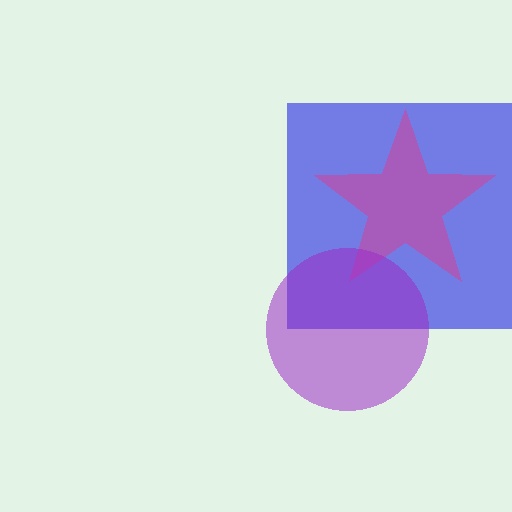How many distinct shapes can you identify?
There are 3 distinct shapes: a blue square, a magenta star, a purple circle.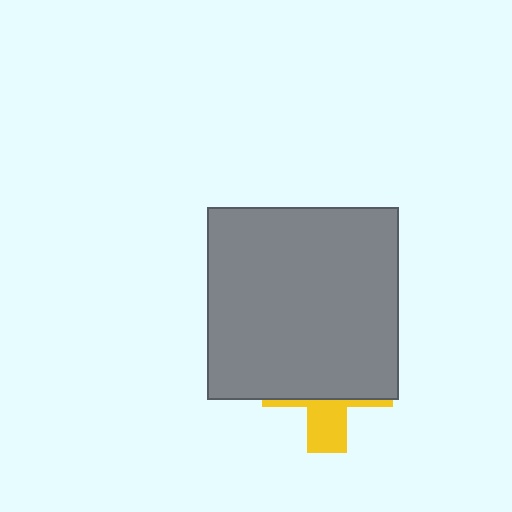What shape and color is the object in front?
The object in front is a gray square.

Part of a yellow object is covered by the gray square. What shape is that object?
It is a cross.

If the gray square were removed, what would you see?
You would see the complete yellow cross.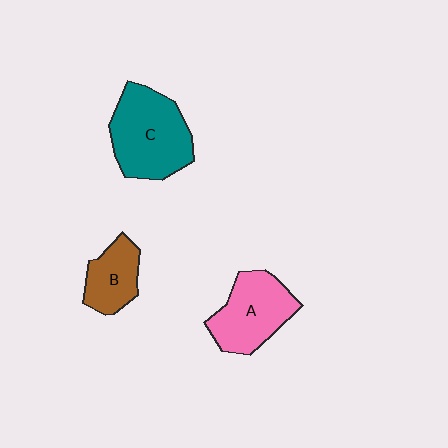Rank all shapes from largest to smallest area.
From largest to smallest: C (teal), A (pink), B (brown).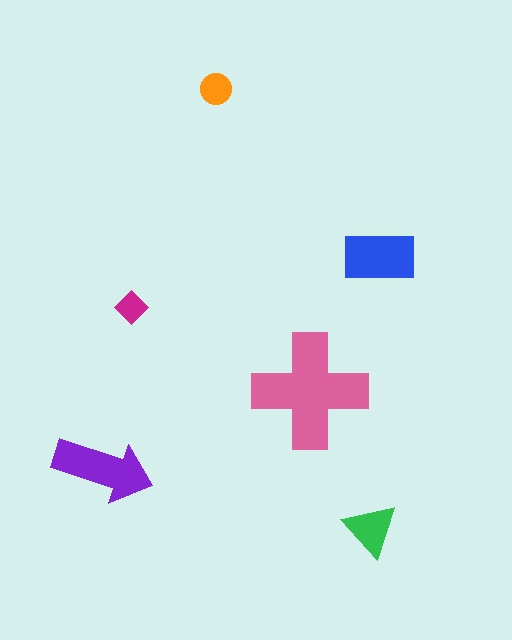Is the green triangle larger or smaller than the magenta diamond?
Larger.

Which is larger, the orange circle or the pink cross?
The pink cross.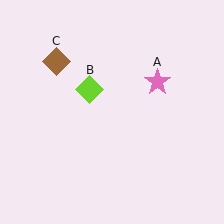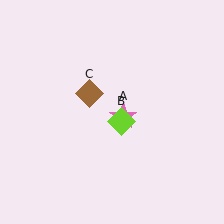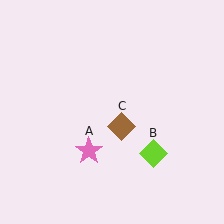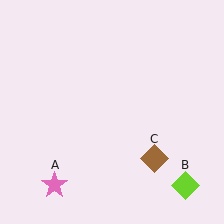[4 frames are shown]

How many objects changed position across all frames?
3 objects changed position: pink star (object A), lime diamond (object B), brown diamond (object C).